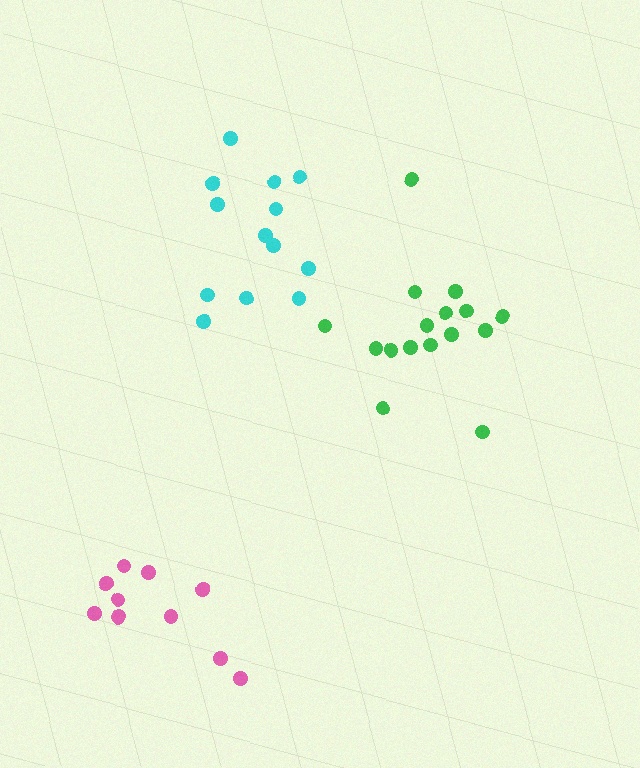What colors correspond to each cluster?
The clusters are colored: cyan, pink, green.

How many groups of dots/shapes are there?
There are 3 groups.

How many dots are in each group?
Group 1: 13 dots, Group 2: 11 dots, Group 3: 16 dots (40 total).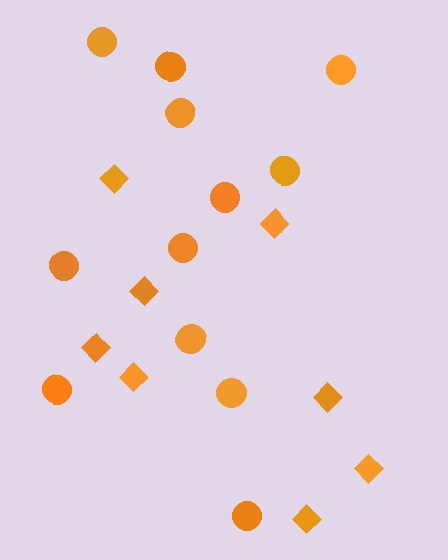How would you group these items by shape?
There are 2 groups: one group of diamonds (8) and one group of circles (12).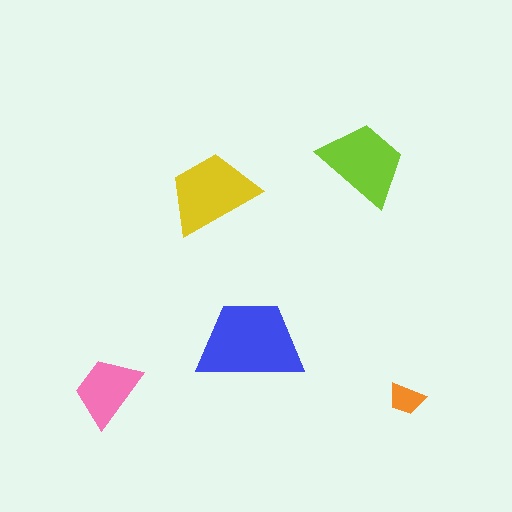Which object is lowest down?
The orange trapezoid is bottommost.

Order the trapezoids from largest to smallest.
the blue one, the yellow one, the lime one, the pink one, the orange one.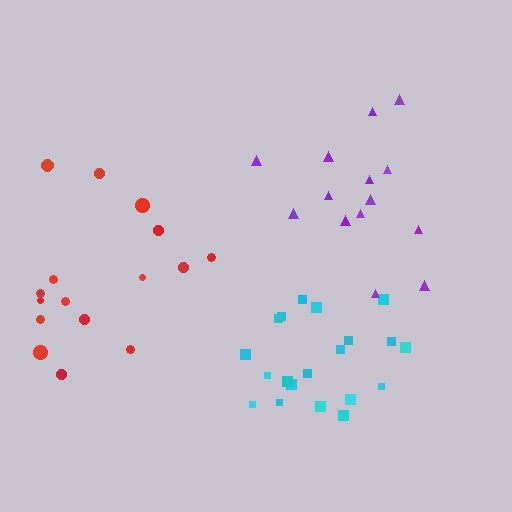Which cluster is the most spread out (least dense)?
Purple.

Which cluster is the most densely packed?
Cyan.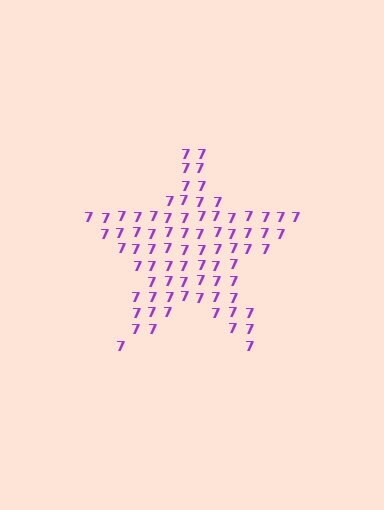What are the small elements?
The small elements are digit 7's.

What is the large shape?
The large shape is a star.